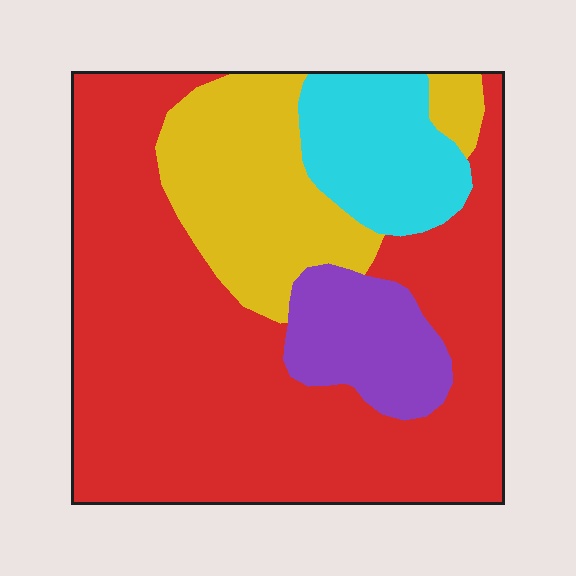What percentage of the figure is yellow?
Yellow takes up between a sixth and a third of the figure.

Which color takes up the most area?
Red, at roughly 60%.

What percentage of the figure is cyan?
Cyan covers 12% of the figure.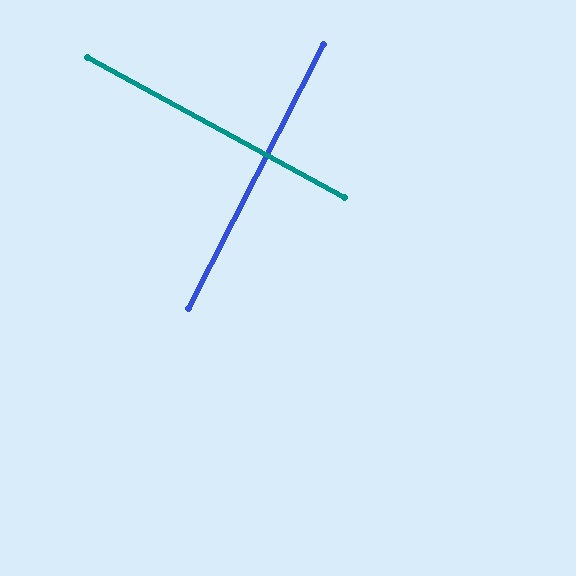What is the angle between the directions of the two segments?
Approximately 89 degrees.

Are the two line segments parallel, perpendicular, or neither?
Perpendicular — they meet at approximately 89°.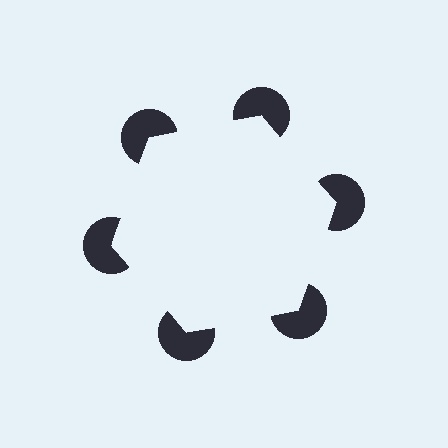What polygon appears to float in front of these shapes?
An illusory hexagon — its edges are inferred from the aligned wedge cuts in the pac-man discs, not physically drawn.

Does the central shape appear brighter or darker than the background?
It typically appears slightly brighter than the background, even though no actual brightness change is drawn.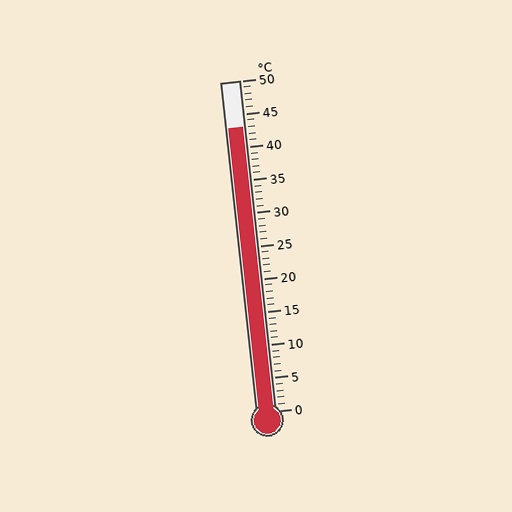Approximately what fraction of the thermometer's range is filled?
The thermometer is filled to approximately 85% of its range.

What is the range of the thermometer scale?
The thermometer scale ranges from 0°C to 50°C.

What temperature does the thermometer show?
The thermometer shows approximately 43°C.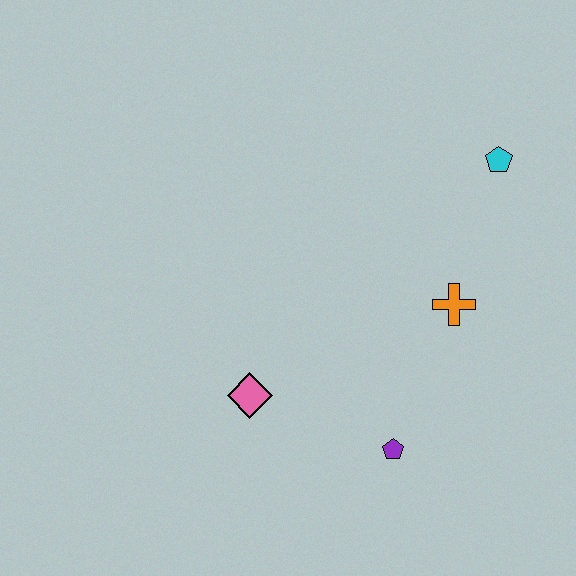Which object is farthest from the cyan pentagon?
The pink diamond is farthest from the cyan pentagon.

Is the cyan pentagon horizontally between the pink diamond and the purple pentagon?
No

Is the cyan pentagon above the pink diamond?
Yes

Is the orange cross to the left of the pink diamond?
No